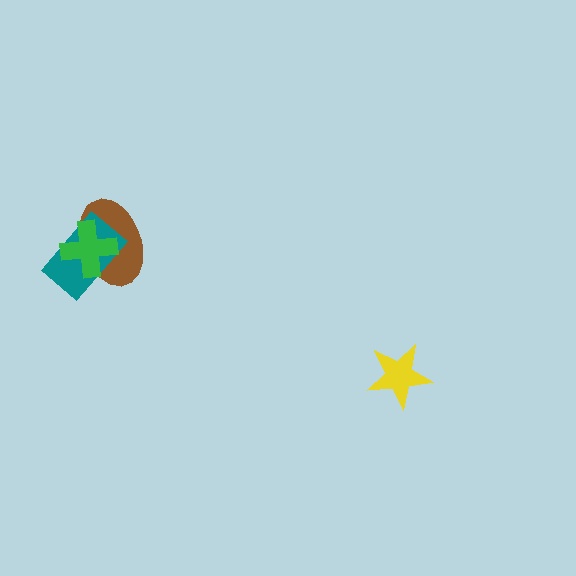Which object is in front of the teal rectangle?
The green cross is in front of the teal rectangle.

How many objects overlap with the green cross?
2 objects overlap with the green cross.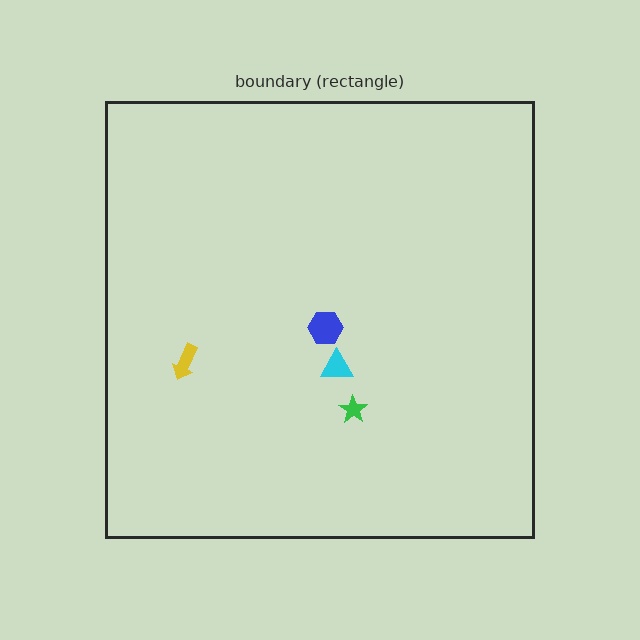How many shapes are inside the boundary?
4 inside, 0 outside.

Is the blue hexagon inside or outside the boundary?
Inside.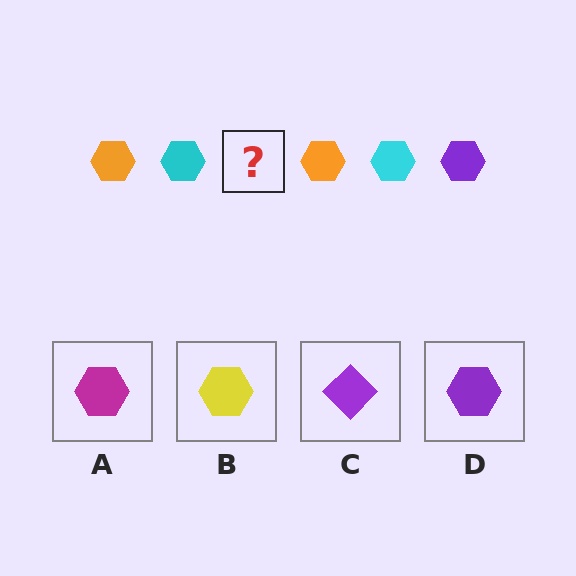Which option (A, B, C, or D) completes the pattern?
D.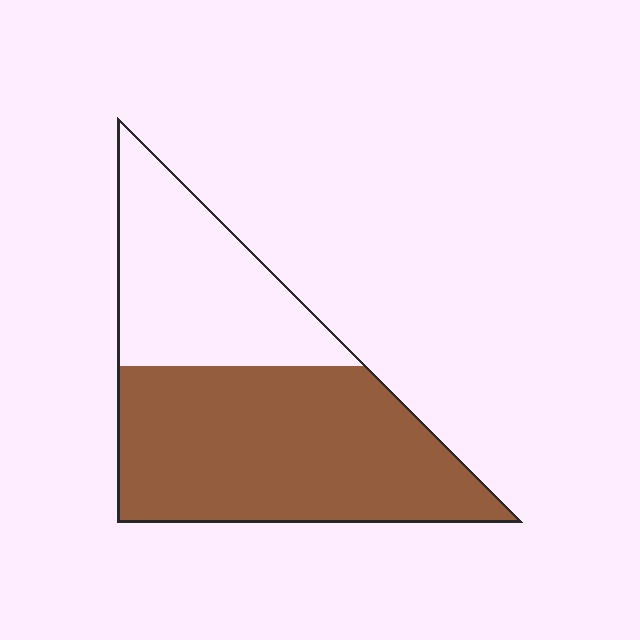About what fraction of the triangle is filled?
About five eighths (5/8).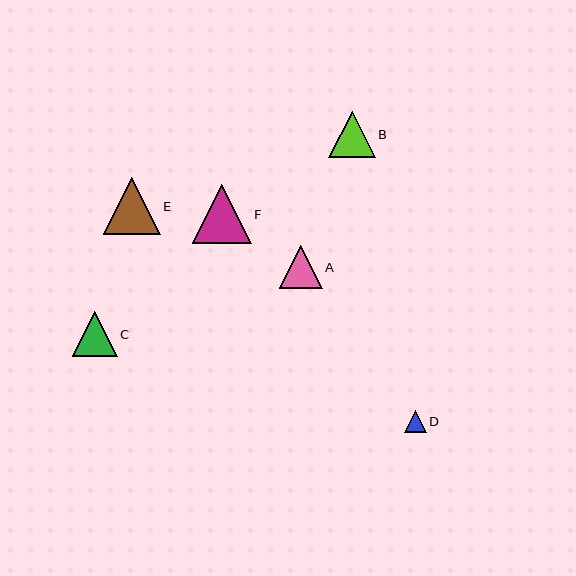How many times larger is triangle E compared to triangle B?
Triangle E is approximately 1.2 times the size of triangle B.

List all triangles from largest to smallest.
From largest to smallest: F, E, B, C, A, D.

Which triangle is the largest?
Triangle F is the largest with a size of approximately 59 pixels.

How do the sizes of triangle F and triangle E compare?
Triangle F and triangle E are approximately the same size.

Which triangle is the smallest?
Triangle D is the smallest with a size of approximately 22 pixels.